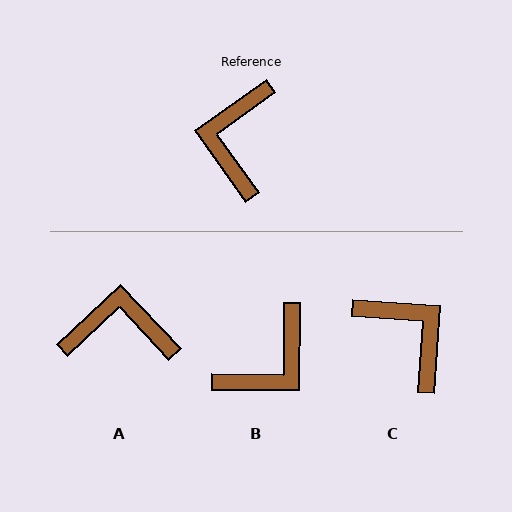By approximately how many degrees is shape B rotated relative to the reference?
Approximately 144 degrees counter-clockwise.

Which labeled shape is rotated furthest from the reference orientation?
B, about 144 degrees away.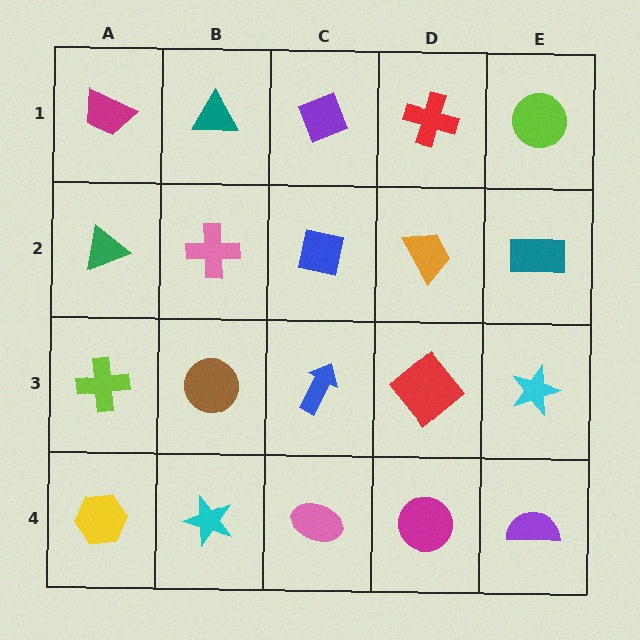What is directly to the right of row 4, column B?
A pink ellipse.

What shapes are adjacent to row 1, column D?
An orange trapezoid (row 2, column D), a purple diamond (row 1, column C), a lime circle (row 1, column E).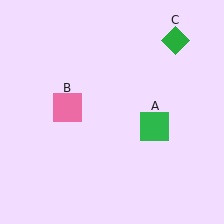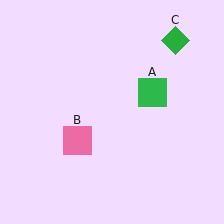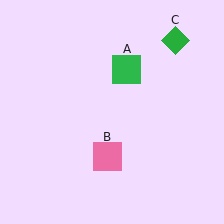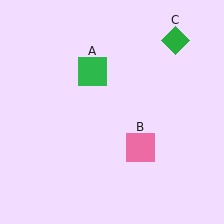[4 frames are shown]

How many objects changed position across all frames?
2 objects changed position: green square (object A), pink square (object B).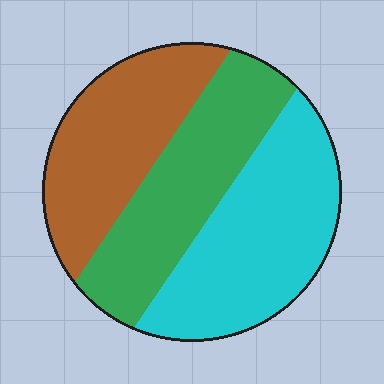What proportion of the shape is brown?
Brown covers around 30% of the shape.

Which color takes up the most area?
Cyan, at roughly 40%.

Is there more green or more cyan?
Cyan.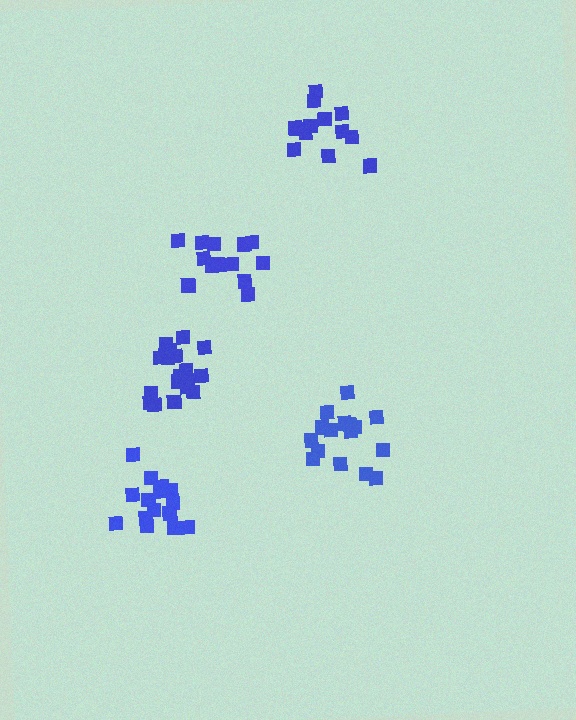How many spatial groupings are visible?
There are 5 spatial groupings.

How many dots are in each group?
Group 1: 13 dots, Group 2: 13 dots, Group 3: 16 dots, Group 4: 19 dots, Group 5: 16 dots (77 total).